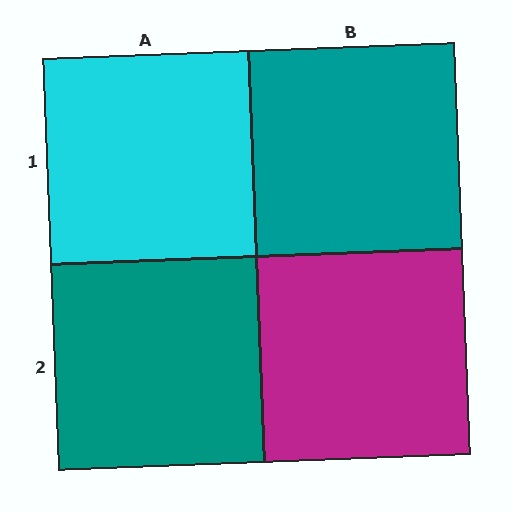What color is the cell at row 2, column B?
Magenta.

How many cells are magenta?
1 cell is magenta.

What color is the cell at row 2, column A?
Teal.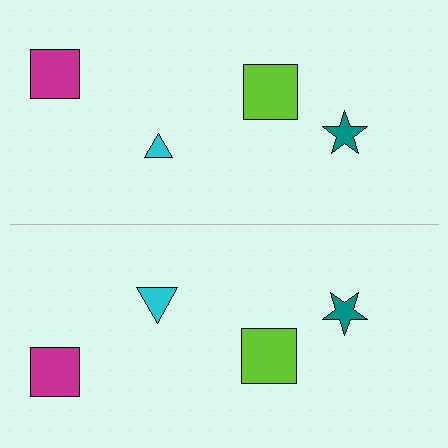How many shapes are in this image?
There are 8 shapes in this image.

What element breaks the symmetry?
The cyan triangle on the bottom side has a different size than its mirror counterpart.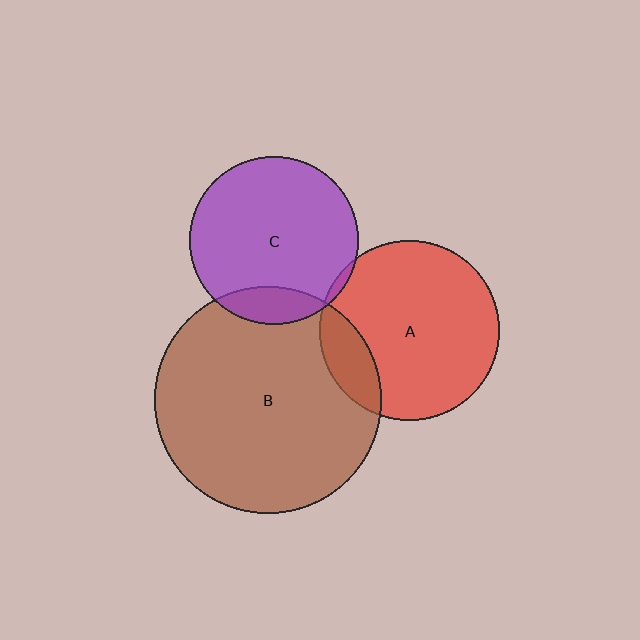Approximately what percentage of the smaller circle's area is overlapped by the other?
Approximately 5%.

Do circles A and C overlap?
Yes.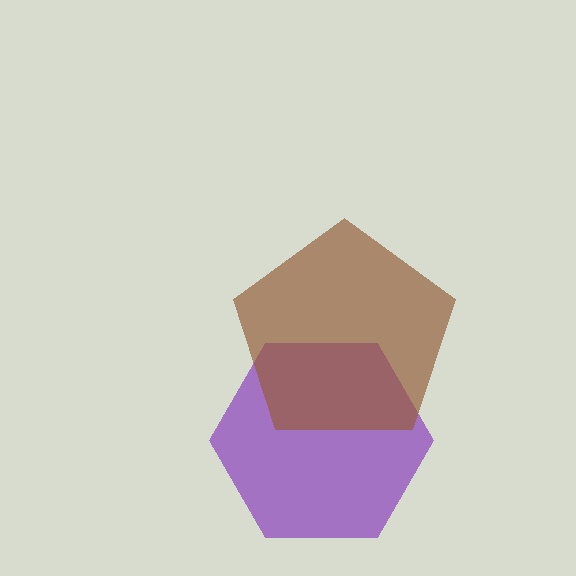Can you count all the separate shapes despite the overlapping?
Yes, there are 2 separate shapes.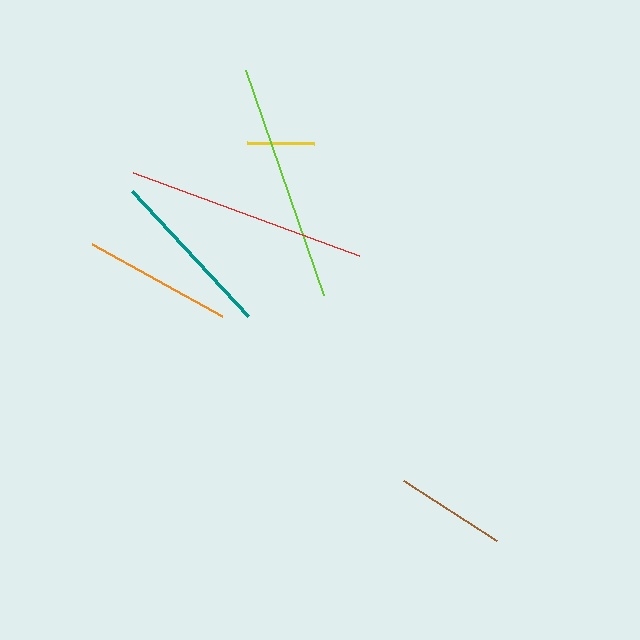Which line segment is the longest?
The red line is the longest at approximately 240 pixels.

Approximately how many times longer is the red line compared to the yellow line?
The red line is approximately 3.6 times the length of the yellow line.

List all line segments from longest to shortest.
From longest to shortest: red, lime, teal, orange, brown, yellow.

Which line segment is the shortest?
The yellow line is the shortest at approximately 67 pixels.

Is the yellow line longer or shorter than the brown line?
The brown line is longer than the yellow line.